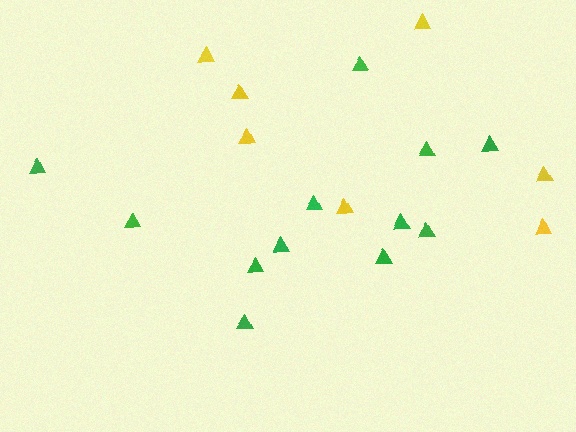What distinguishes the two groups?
There are 2 groups: one group of green triangles (12) and one group of yellow triangles (7).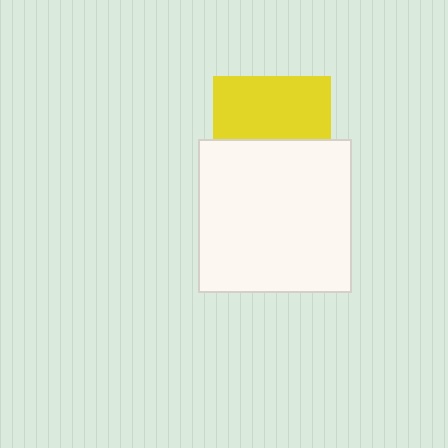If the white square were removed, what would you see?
You would see the complete yellow square.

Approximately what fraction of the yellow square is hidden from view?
Roughly 46% of the yellow square is hidden behind the white square.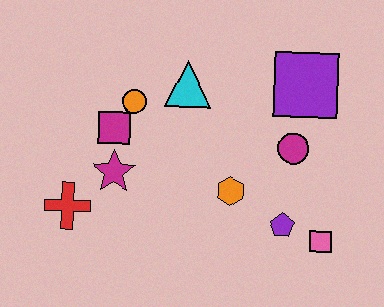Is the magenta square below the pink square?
No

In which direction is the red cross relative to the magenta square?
The red cross is below the magenta square.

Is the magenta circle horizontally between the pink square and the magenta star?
Yes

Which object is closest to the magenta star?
The magenta square is closest to the magenta star.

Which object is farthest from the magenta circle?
The red cross is farthest from the magenta circle.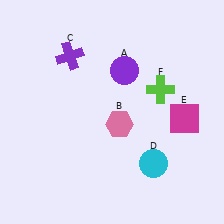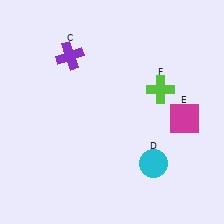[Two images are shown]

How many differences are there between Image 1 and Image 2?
There are 2 differences between the two images.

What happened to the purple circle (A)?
The purple circle (A) was removed in Image 2. It was in the top-right area of Image 1.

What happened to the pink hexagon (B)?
The pink hexagon (B) was removed in Image 2. It was in the bottom-right area of Image 1.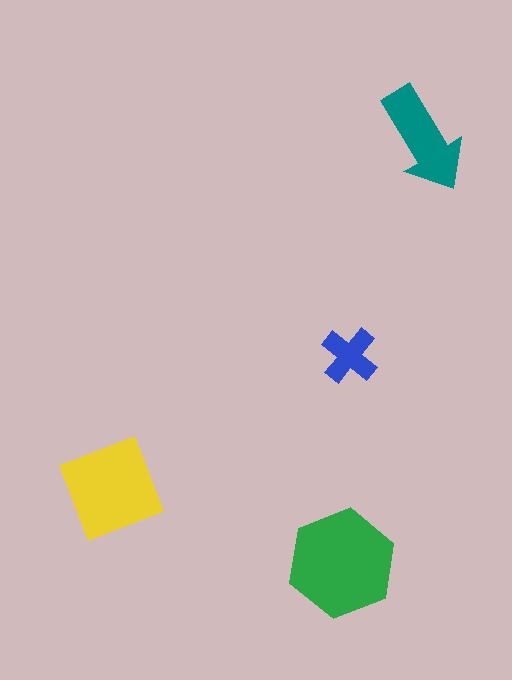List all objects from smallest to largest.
The blue cross, the teal arrow, the yellow square, the green hexagon.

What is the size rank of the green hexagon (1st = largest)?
1st.